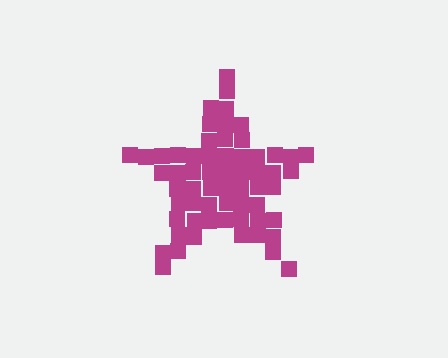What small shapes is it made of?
It is made of small squares.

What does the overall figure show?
The overall figure shows a star.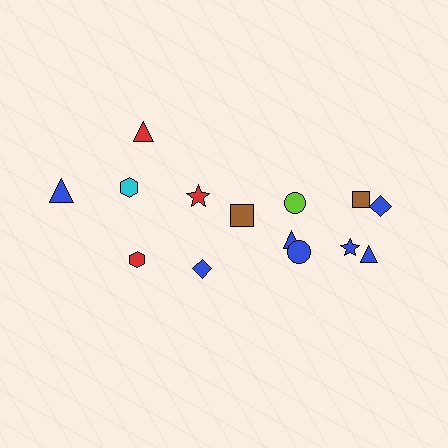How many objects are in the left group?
There are 6 objects.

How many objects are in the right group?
There are 8 objects.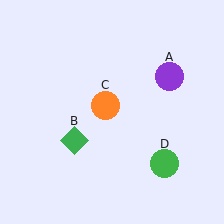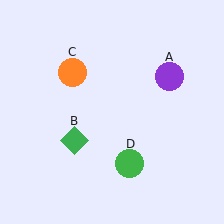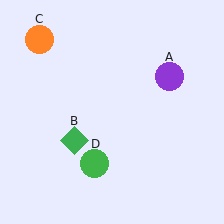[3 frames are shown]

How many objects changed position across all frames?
2 objects changed position: orange circle (object C), green circle (object D).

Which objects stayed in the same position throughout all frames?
Purple circle (object A) and green diamond (object B) remained stationary.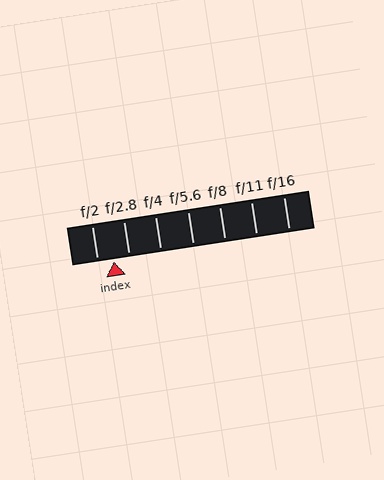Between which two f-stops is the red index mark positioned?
The index mark is between f/2 and f/2.8.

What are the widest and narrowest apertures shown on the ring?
The widest aperture shown is f/2 and the narrowest is f/16.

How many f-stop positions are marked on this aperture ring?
There are 7 f-stop positions marked.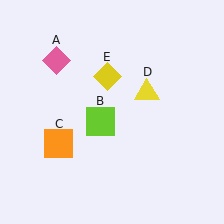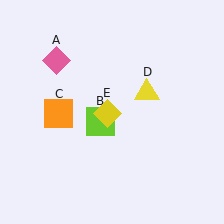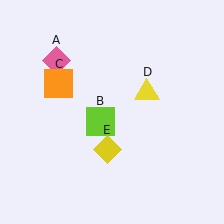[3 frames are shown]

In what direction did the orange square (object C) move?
The orange square (object C) moved up.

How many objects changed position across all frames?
2 objects changed position: orange square (object C), yellow diamond (object E).